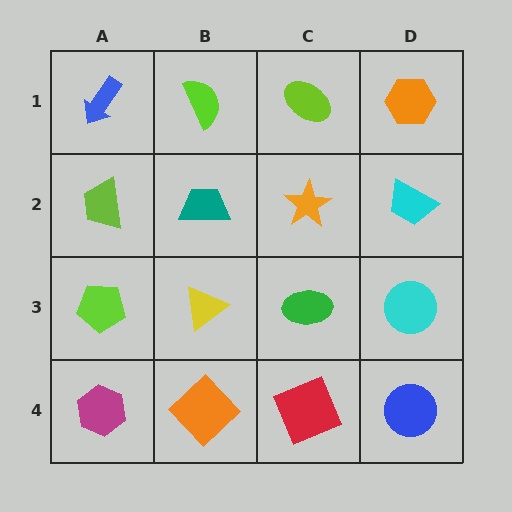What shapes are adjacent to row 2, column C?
A lime ellipse (row 1, column C), a green ellipse (row 3, column C), a teal trapezoid (row 2, column B), a cyan trapezoid (row 2, column D).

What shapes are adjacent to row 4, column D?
A cyan circle (row 3, column D), a red square (row 4, column C).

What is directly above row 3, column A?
A lime trapezoid.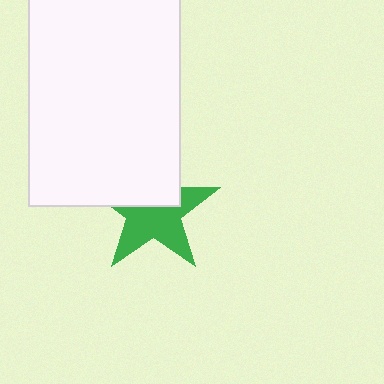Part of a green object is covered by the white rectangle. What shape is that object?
It is a star.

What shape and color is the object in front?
The object in front is a white rectangle.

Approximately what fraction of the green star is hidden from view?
Roughly 43% of the green star is hidden behind the white rectangle.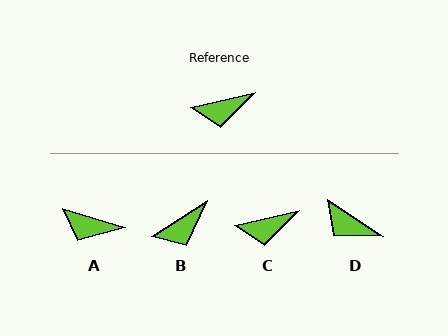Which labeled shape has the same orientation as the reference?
C.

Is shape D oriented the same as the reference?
No, it is off by about 47 degrees.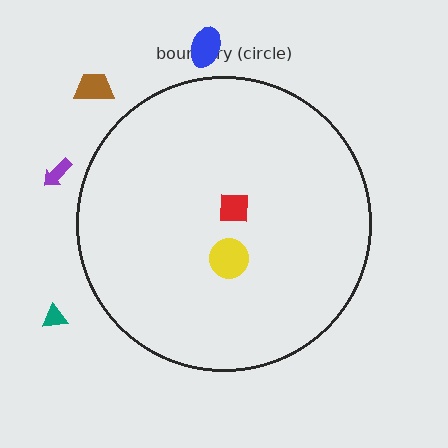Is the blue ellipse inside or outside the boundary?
Outside.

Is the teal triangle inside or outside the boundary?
Outside.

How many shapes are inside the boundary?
2 inside, 4 outside.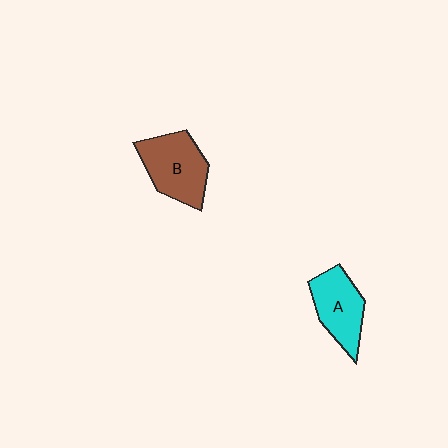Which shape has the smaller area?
Shape A (cyan).